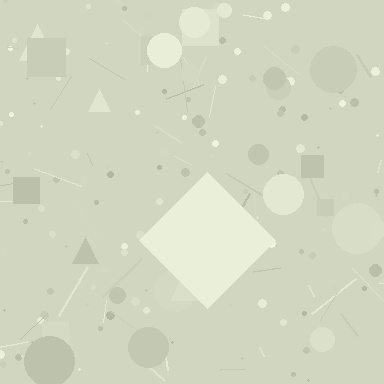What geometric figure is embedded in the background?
A diamond is embedded in the background.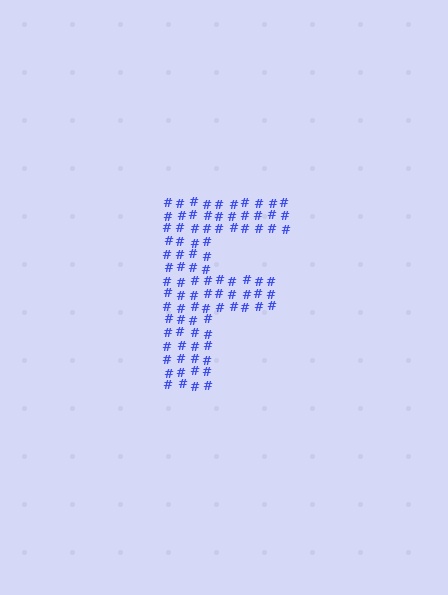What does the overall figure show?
The overall figure shows the letter F.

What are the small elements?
The small elements are hash symbols.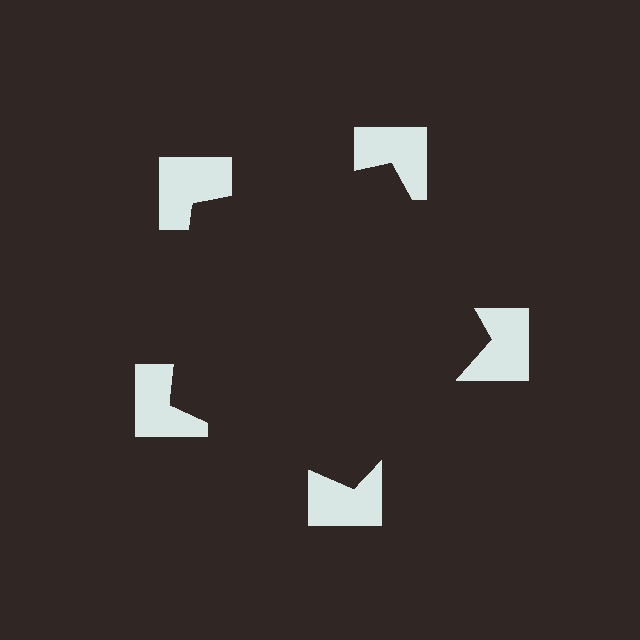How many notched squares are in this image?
There are 5 — one at each vertex of the illusory pentagon.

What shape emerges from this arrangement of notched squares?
An illusory pentagon — its edges are inferred from the aligned wedge cuts in the notched squares, not physically drawn.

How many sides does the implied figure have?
5 sides.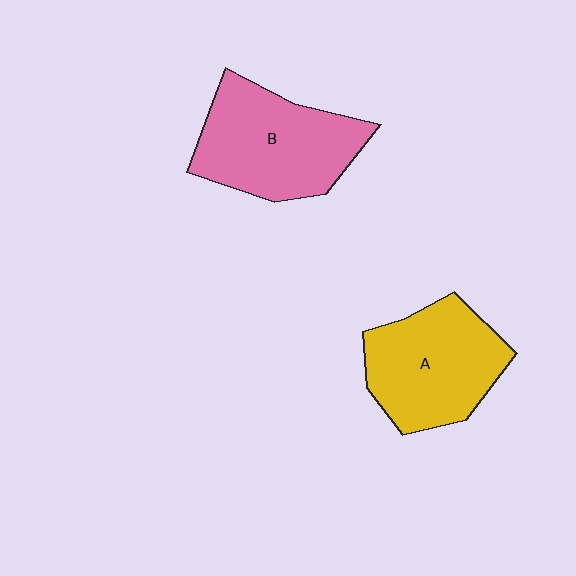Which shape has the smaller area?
Shape A (yellow).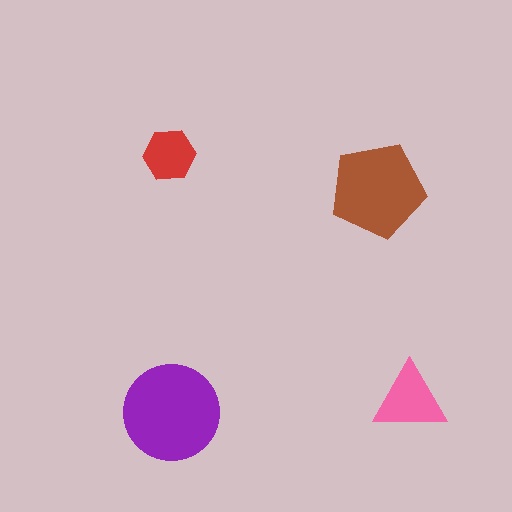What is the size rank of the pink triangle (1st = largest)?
3rd.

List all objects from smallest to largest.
The red hexagon, the pink triangle, the brown pentagon, the purple circle.